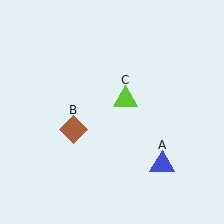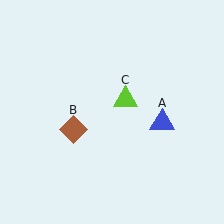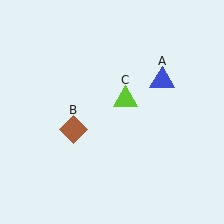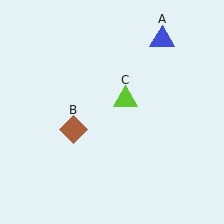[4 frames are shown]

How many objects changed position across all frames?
1 object changed position: blue triangle (object A).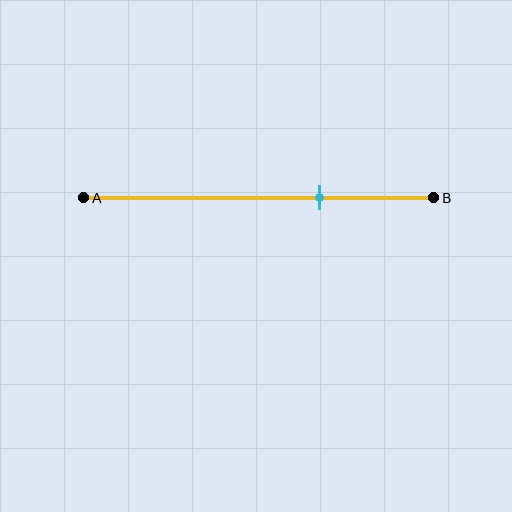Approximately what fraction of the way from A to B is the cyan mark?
The cyan mark is approximately 65% of the way from A to B.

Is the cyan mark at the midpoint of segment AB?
No, the mark is at about 65% from A, not at the 50% midpoint.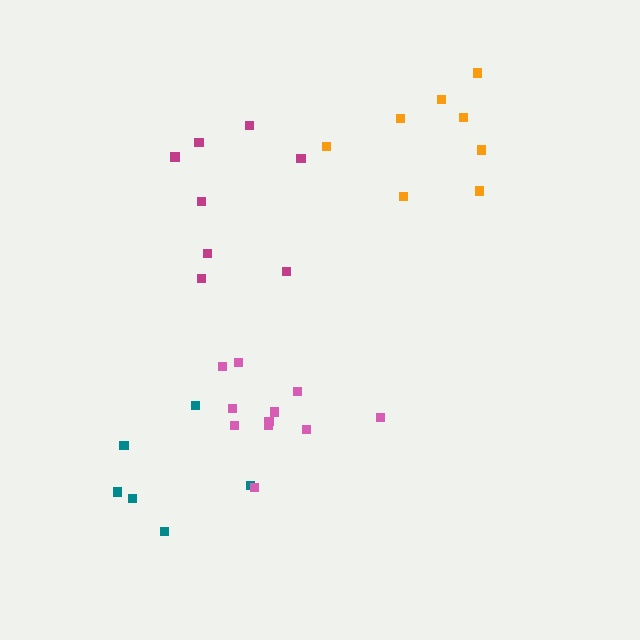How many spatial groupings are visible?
There are 4 spatial groupings.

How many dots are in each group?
Group 1: 6 dots, Group 2: 8 dots, Group 3: 8 dots, Group 4: 11 dots (33 total).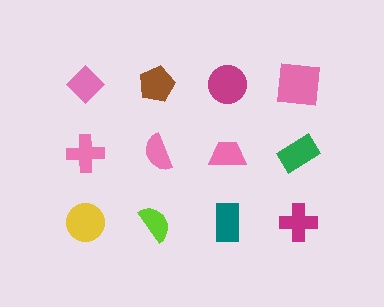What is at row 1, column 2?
A brown pentagon.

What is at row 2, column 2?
A pink semicircle.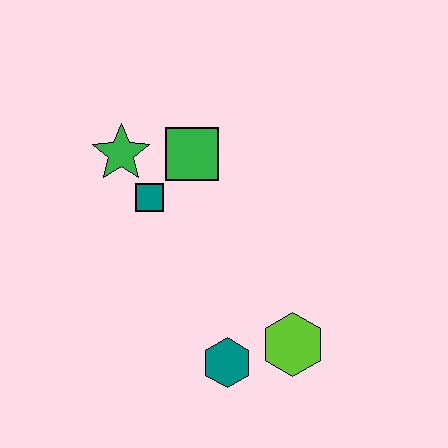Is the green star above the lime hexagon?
Yes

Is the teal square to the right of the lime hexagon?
No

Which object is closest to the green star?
The teal square is closest to the green star.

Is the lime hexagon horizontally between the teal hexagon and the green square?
No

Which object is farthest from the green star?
The lime hexagon is farthest from the green star.